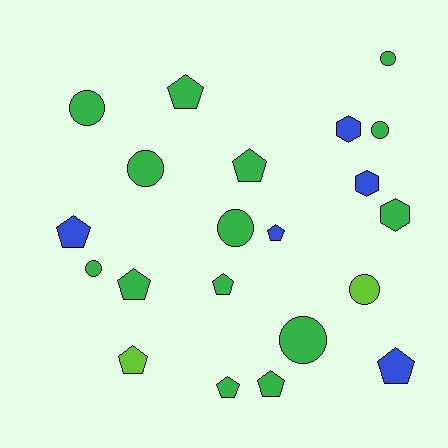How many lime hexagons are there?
There are no lime hexagons.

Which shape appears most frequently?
Pentagon, with 10 objects.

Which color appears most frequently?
Green, with 14 objects.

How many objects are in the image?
There are 21 objects.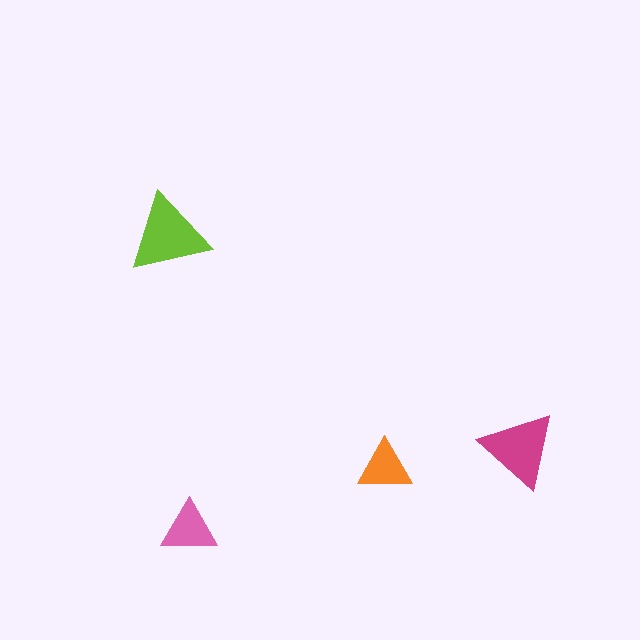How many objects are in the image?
There are 4 objects in the image.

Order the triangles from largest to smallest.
the lime one, the magenta one, the pink one, the orange one.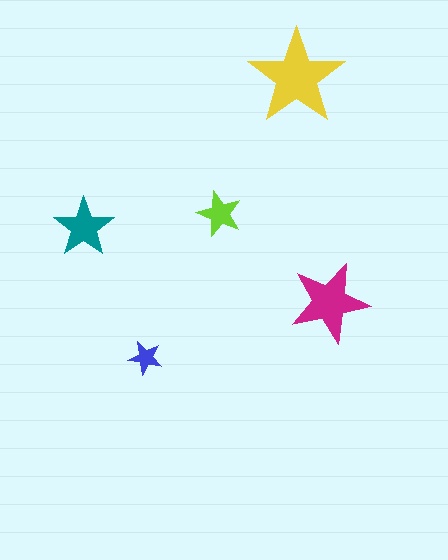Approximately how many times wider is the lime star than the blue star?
About 1.5 times wider.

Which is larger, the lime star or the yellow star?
The yellow one.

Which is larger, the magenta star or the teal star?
The magenta one.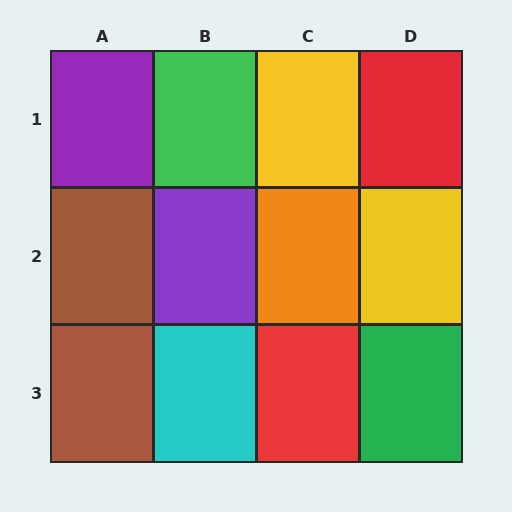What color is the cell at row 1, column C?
Yellow.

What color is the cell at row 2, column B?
Purple.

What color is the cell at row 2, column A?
Brown.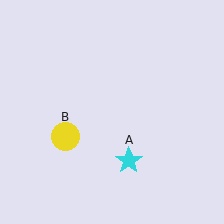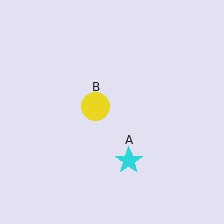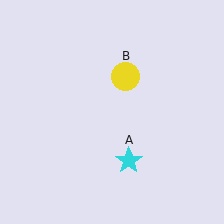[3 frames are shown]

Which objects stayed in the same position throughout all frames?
Cyan star (object A) remained stationary.